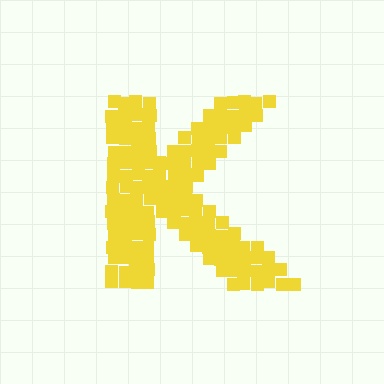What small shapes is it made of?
It is made of small squares.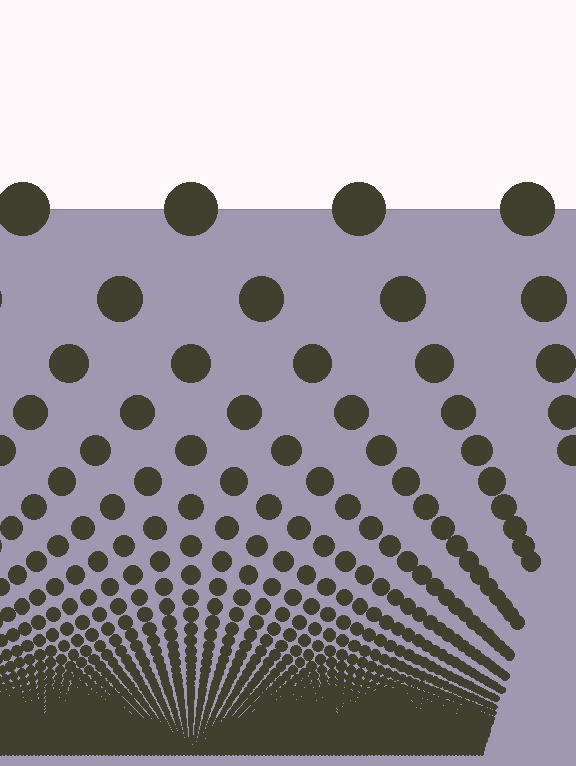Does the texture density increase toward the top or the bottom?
Density increases toward the bottom.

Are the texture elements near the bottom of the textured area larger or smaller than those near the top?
Smaller. The gradient is inverted — elements near the bottom are smaller and denser.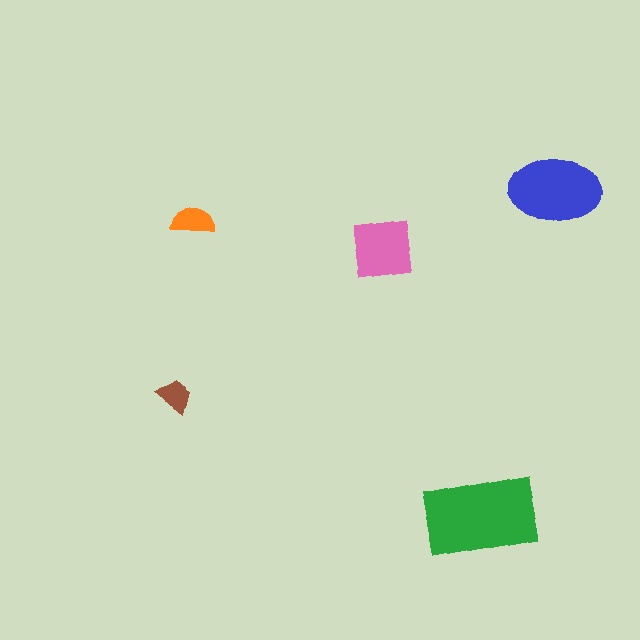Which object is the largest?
The green rectangle.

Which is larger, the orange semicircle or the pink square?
The pink square.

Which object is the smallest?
The brown trapezoid.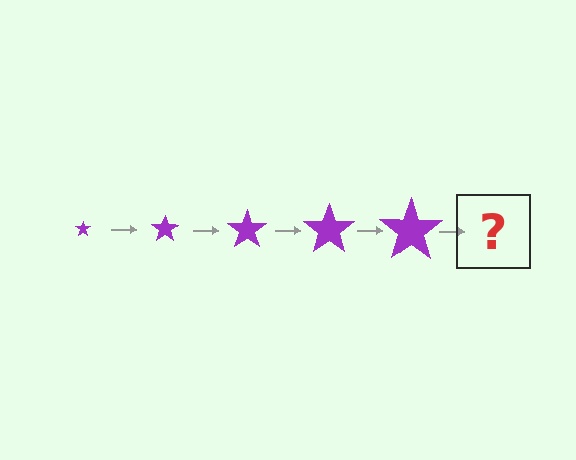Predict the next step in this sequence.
The next step is a purple star, larger than the previous one.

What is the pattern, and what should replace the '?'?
The pattern is that the star gets progressively larger each step. The '?' should be a purple star, larger than the previous one.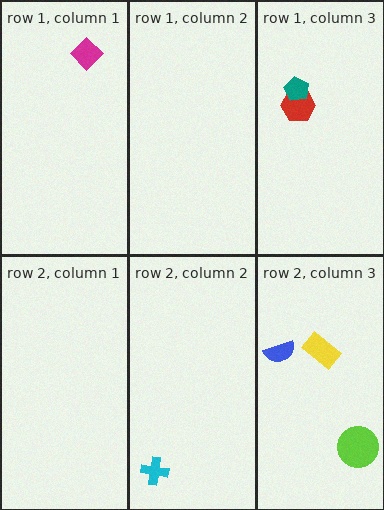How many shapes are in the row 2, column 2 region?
1.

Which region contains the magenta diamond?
The row 1, column 1 region.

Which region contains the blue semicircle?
The row 2, column 3 region.